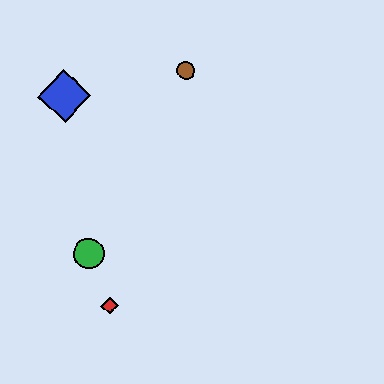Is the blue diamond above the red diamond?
Yes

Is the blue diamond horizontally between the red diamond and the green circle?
No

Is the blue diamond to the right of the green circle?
No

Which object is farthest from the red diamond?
The brown circle is farthest from the red diamond.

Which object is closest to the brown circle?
The blue diamond is closest to the brown circle.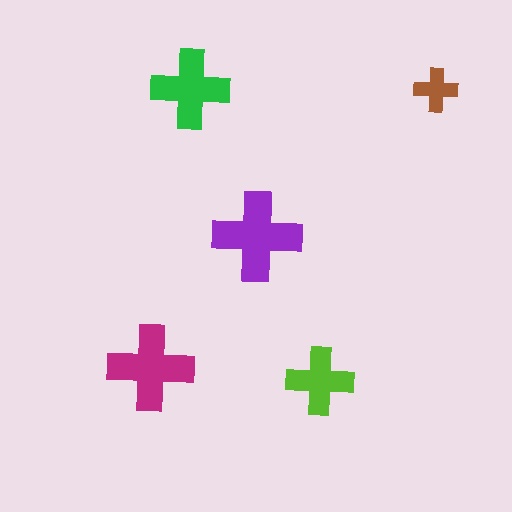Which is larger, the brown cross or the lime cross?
The lime one.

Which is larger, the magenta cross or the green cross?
The magenta one.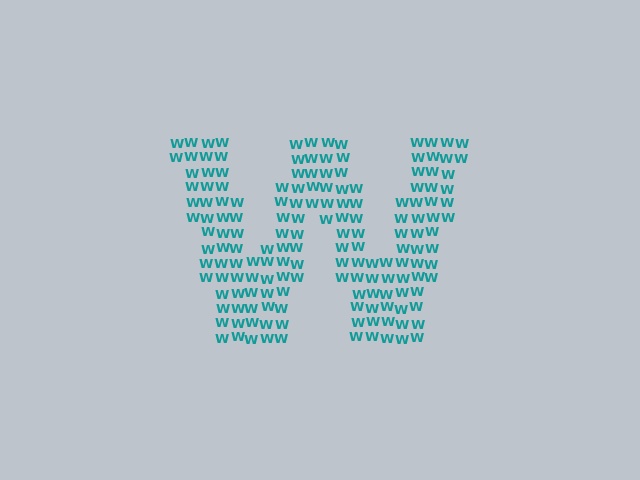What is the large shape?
The large shape is the letter W.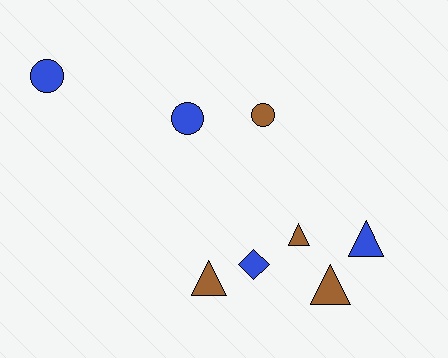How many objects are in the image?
There are 8 objects.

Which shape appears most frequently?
Triangle, with 4 objects.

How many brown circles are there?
There is 1 brown circle.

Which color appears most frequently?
Blue, with 4 objects.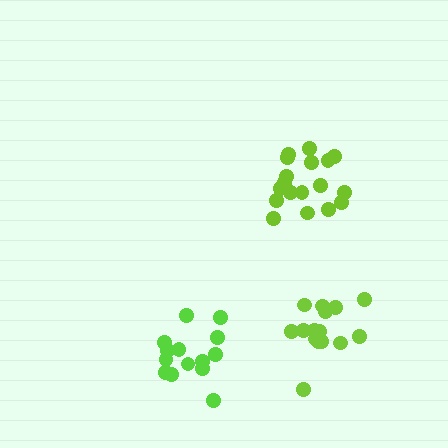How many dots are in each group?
Group 1: 14 dots, Group 2: 15 dots, Group 3: 18 dots (47 total).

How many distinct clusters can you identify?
There are 3 distinct clusters.